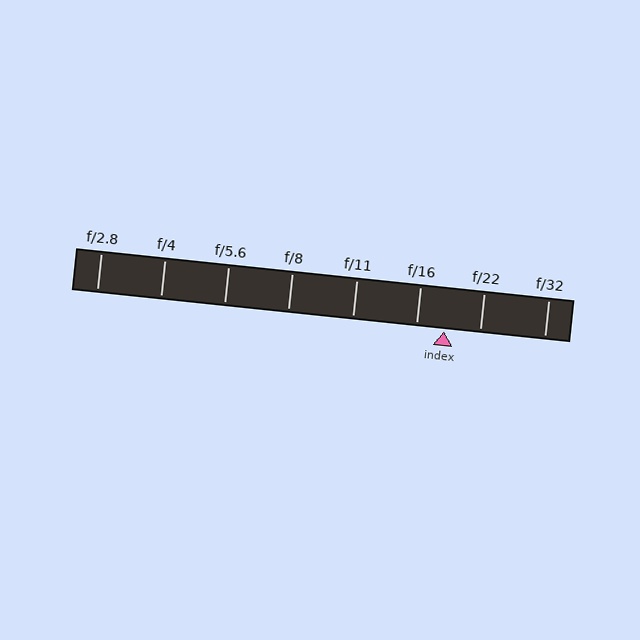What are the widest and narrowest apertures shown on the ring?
The widest aperture shown is f/2.8 and the narrowest is f/32.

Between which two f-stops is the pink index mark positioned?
The index mark is between f/16 and f/22.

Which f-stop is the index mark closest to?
The index mark is closest to f/16.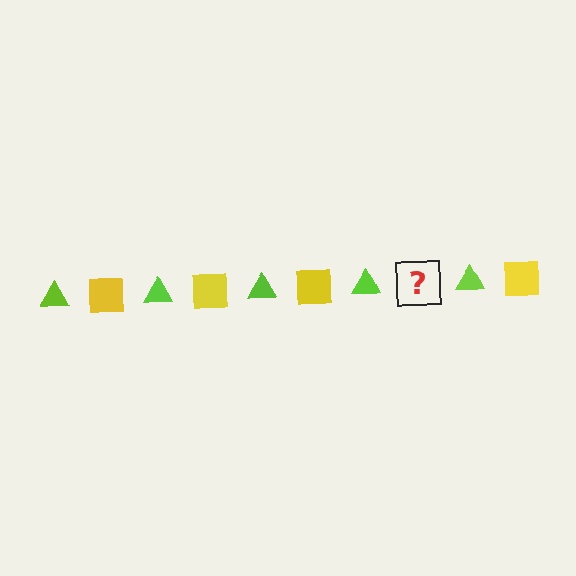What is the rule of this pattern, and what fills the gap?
The rule is that the pattern alternates between lime triangle and yellow square. The gap should be filled with a yellow square.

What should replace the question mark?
The question mark should be replaced with a yellow square.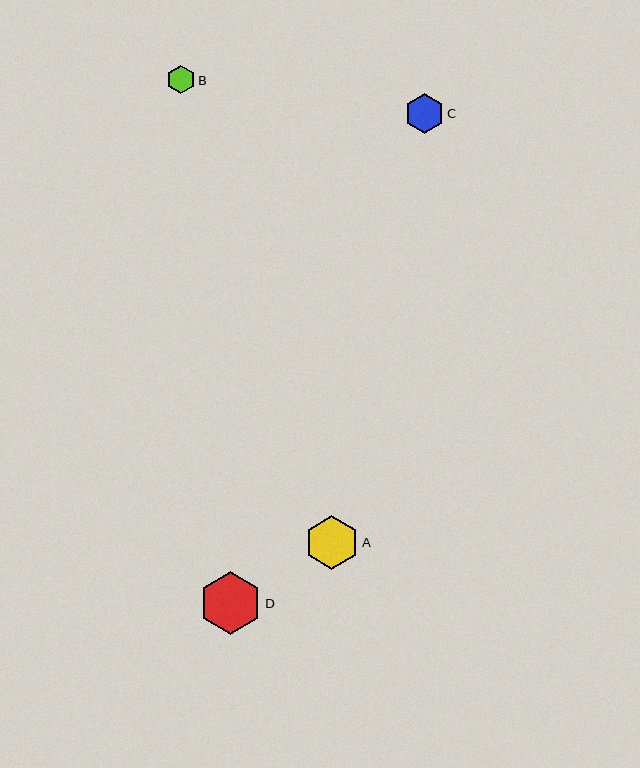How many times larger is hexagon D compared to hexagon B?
Hexagon D is approximately 2.2 times the size of hexagon B.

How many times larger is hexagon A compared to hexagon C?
Hexagon A is approximately 1.3 times the size of hexagon C.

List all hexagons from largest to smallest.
From largest to smallest: D, A, C, B.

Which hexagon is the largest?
Hexagon D is the largest with a size of approximately 62 pixels.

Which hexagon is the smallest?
Hexagon B is the smallest with a size of approximately 29 pixels.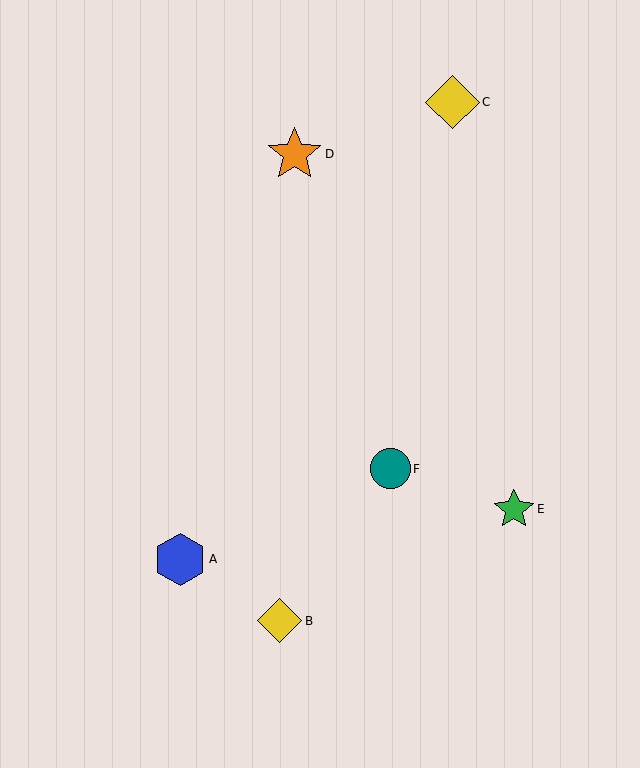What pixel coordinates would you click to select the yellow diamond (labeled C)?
Click at (452, 102) to select the yellow diamond C.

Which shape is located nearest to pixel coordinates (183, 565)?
The blue hexagon (labeled A) at (180, 559) is nearest to that location.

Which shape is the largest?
The orange star (labeled D) is the largest.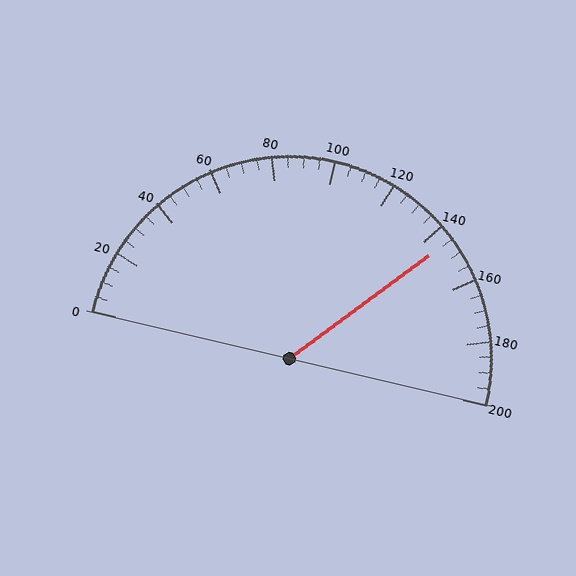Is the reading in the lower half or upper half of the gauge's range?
The reading is in the upper half of the range (0 to 200).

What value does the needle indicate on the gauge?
The needle indicates approximately 145.